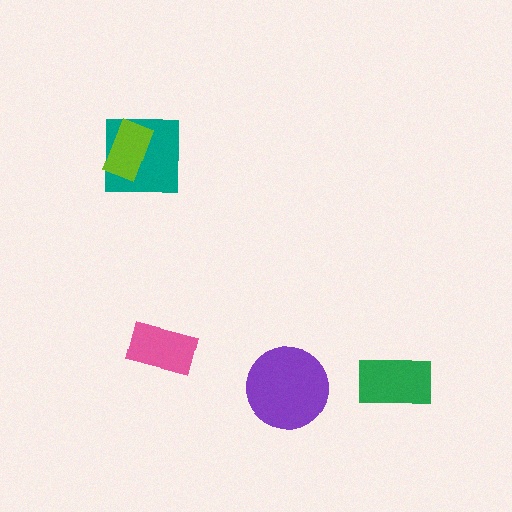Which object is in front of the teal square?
The lime rectangle is in front of the teal square.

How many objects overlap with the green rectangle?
0 objects overlap with the green rectangle.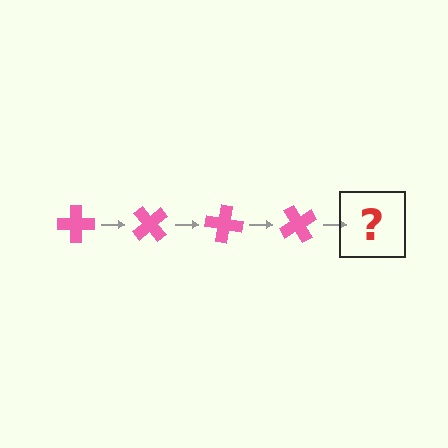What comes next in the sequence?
The next element should be a pink cross rotated 200 degrees.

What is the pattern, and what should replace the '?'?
The pattern is that the cross rotates 50 degrees each step. The '?' should be a pink cross rotated 200 degrees.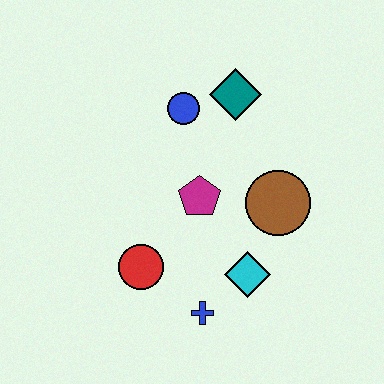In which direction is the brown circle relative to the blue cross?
The brown circle is above the blue cross.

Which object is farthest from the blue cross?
The teal diamond is farthest from the blue cross.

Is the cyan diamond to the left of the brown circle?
Yes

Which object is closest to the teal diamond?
The blue circle is closest to the teal diamond.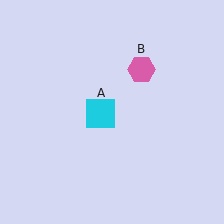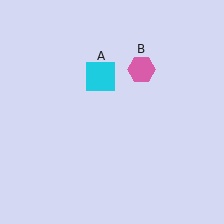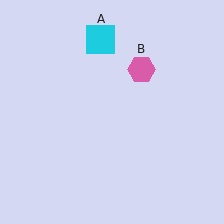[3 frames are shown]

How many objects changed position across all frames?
1 object changed position: cyan square (object A).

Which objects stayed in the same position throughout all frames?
Pink hexagon (object B) remained stationary.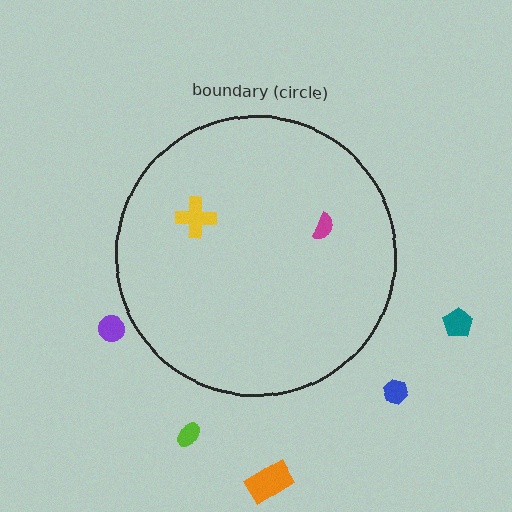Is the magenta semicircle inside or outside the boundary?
Inside.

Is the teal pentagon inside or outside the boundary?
Outside.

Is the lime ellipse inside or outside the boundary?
Outside.